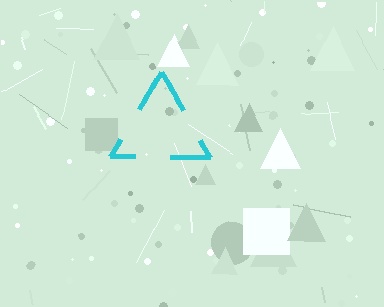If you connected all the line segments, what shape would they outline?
They would outline a triangle.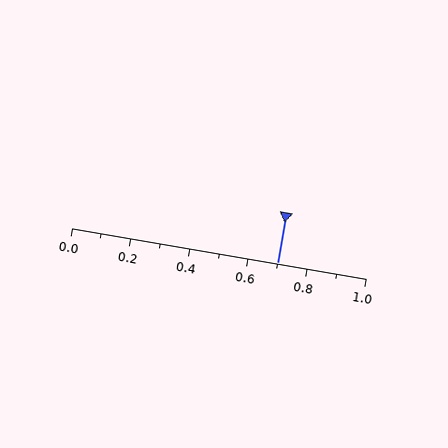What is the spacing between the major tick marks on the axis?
The major ticks are spaced 0.2 apart.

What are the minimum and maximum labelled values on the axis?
The axis runs from 0.0 to 1.0.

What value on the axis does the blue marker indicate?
The marker indicates approximately 0.7.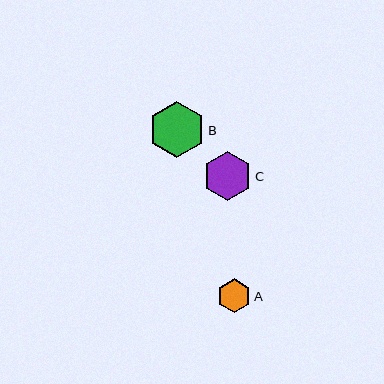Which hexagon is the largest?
Hexagon B is the largest with a size of approximately 56 pixels.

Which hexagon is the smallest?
Hexagon A is the smallest with a size of approximately 34 pixels.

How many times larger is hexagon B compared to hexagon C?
Hexagon B is approximately 1.1 times the size of hexagon C.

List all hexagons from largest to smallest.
From largest to smallest: B, C, A.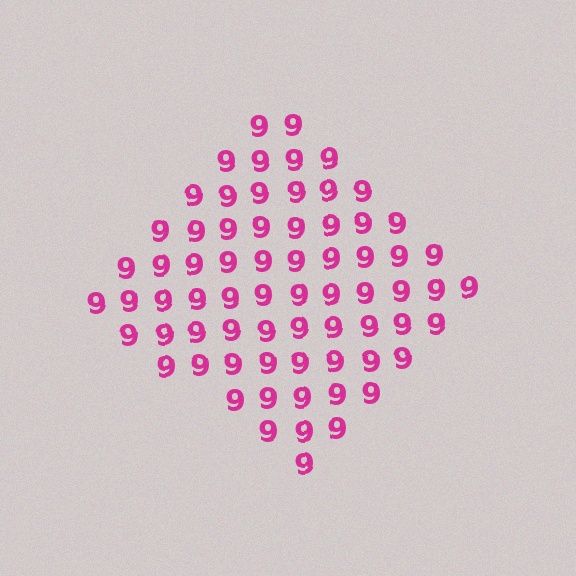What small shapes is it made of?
It is made of small digit 9's.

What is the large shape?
The large shape is a diamond.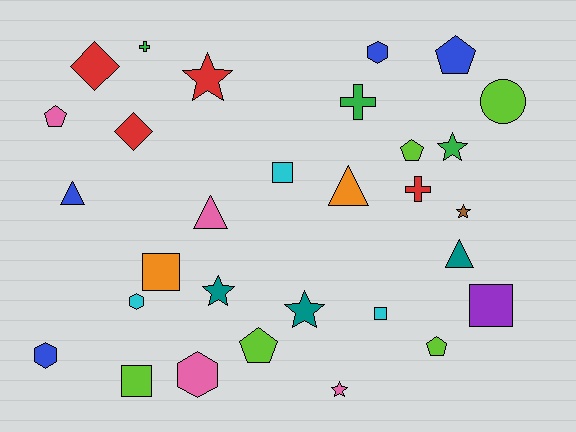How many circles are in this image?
There is 1 circle.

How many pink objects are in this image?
There are 4 pink objects.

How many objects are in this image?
There are 30 objects.